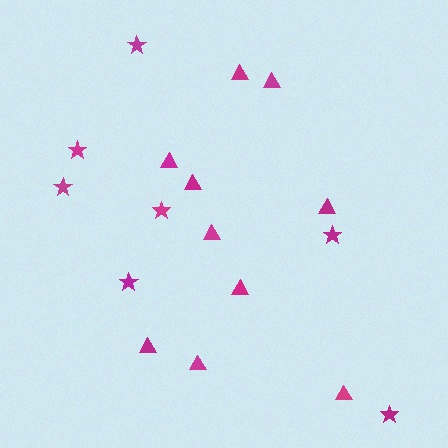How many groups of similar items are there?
There are 2 groups: one group of stars (7) and one group of triangles (10).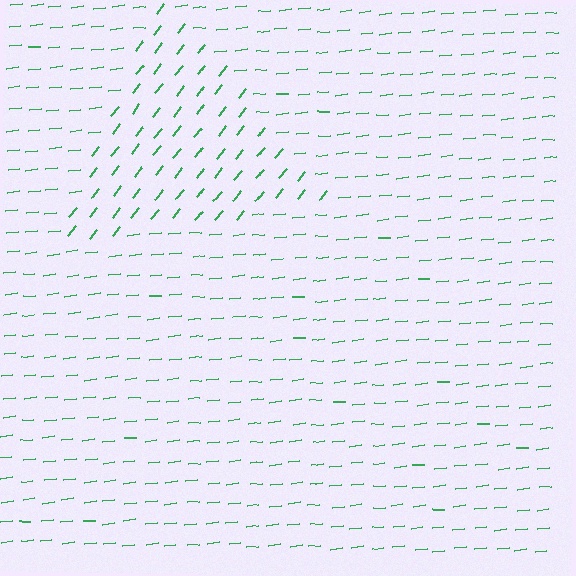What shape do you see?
I see a triangle.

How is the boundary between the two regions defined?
The boundary is defined purely by a change in line orientation (approximately 45 degrees difference). All lines are the same color and thickness.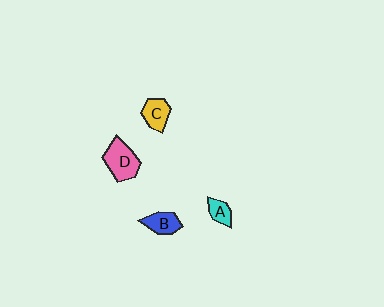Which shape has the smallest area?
Shape A (cyan).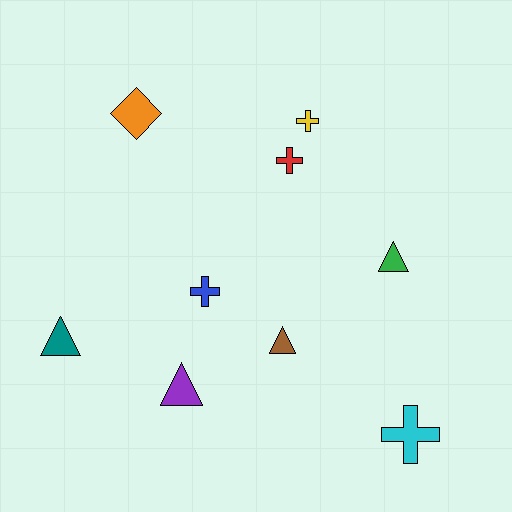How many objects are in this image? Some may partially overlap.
There are 9 objects.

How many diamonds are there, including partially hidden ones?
There is 1 diamond.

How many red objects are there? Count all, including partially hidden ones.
There is 1 red object.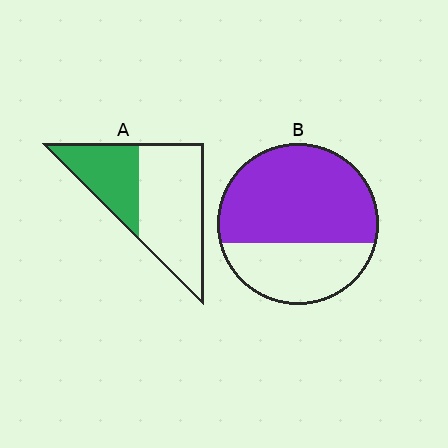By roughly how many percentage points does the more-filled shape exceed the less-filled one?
By roughly 30 percentage points (B over A).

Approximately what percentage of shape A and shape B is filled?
A is approximately 35% and B is approximately 65%.